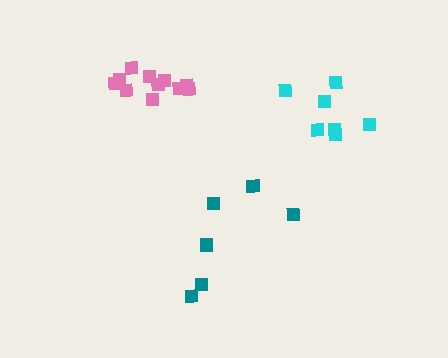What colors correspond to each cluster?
The clusters are colored: cyan, teal, pink.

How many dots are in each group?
Group 1: 7 dots, Group 2: 6 dots, Group 3: 11 dots (24 total).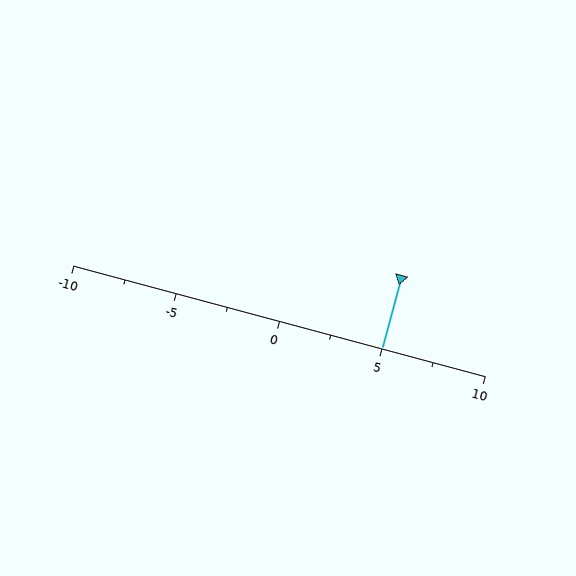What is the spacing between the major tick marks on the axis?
The major ticks are spaced 5 apart.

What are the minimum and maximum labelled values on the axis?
The axis runs from -10 to 10.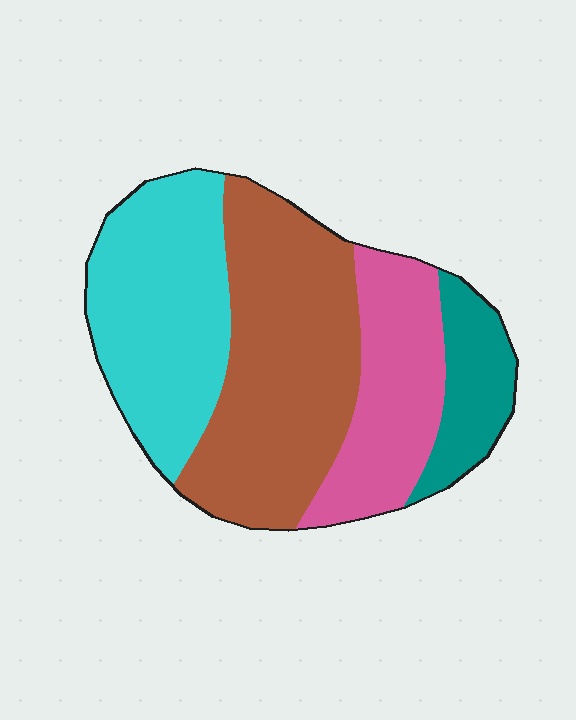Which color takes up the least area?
Teal, at roughly 10%.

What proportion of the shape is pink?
Pink takes up less than a quarter of the shape.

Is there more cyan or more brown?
Brown.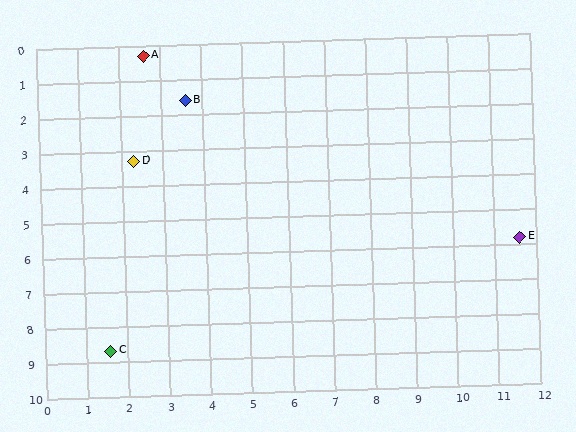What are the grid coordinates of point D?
Point D is at approximately (2.3, 3.3).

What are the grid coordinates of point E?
Point E is at approximately (11.6, 5.8).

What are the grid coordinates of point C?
Point C is at approximately (1.6, 8.7).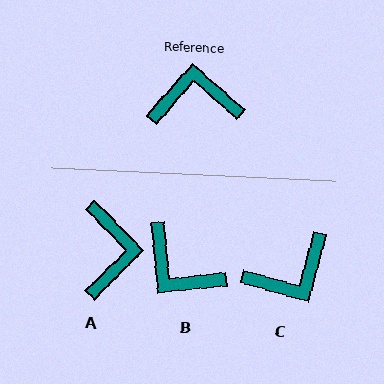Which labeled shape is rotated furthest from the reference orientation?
C, about 154 degrees away.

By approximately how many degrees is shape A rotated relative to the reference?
Approximately 94 degrees clockwise.